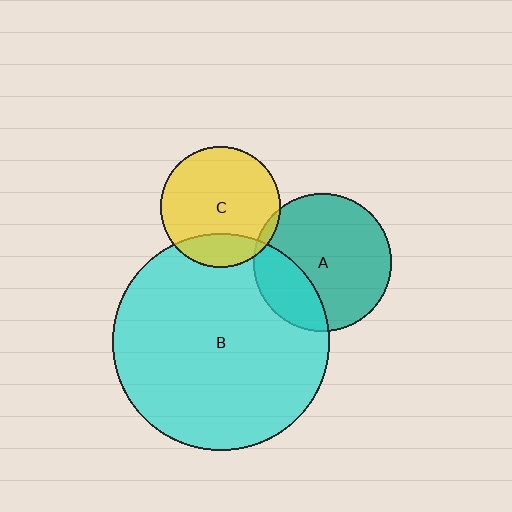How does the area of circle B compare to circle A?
Approximately 2.5 times.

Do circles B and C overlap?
Yes.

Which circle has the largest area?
Circle B (cyan).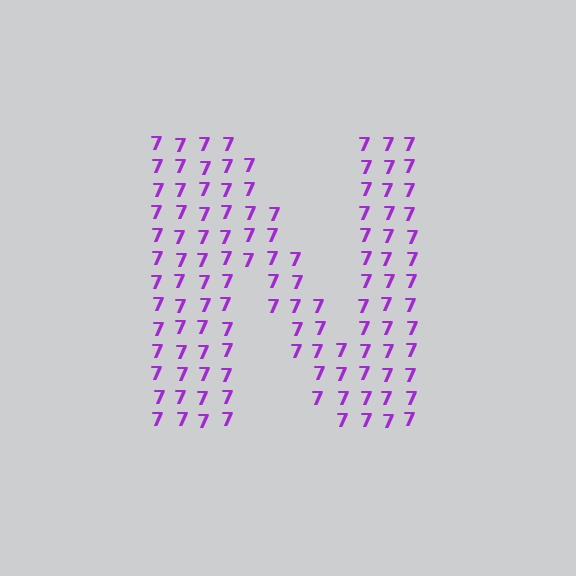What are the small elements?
The small elements are digit 7's.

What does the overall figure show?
The overall figure shows the letter N.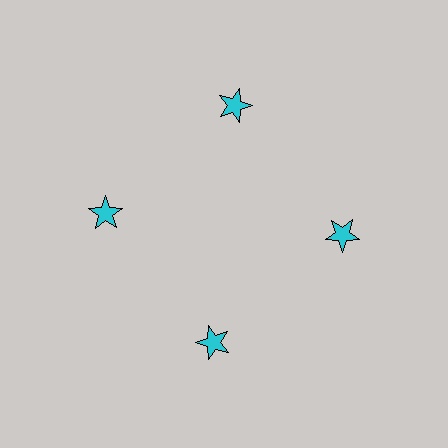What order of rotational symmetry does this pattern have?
This pattern has 4-fold rotational symmetry.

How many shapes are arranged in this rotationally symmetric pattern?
There are 4 shapes, arranged in 4 groups of 1.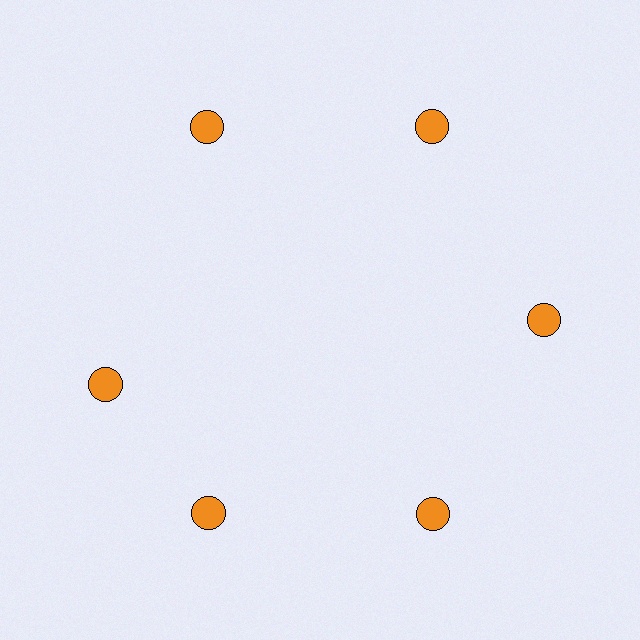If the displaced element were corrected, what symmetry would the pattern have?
It would have 6-fold rotational symmetry — the pattern would map onto itself every 60 degrees.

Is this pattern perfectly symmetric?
No. The 6 orange circles are arranged in a ring, but one element near the 9 o'clock position is rotated out of alignment along the ring, breaking the 6-fold rotational symmetry.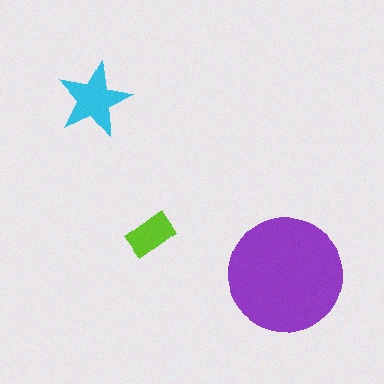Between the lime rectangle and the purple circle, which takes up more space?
The purple circle.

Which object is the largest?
The purple circle.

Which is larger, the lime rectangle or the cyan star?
The cyan star.